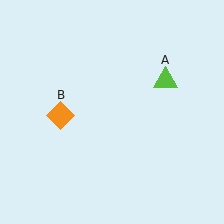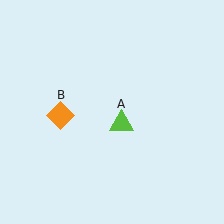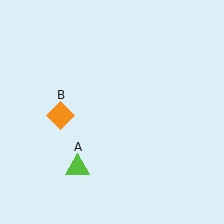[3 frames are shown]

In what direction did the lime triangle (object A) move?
The lime triangle (object A) moved down and to the left.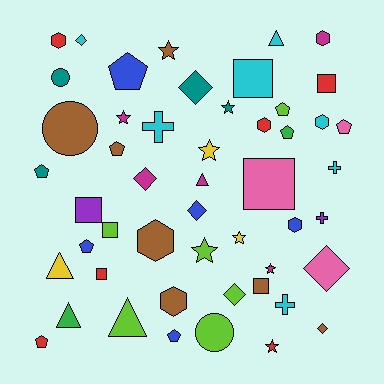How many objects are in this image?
There are 50 objects.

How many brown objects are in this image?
There are 7 brown objects.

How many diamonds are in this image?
There are 7 diamonds.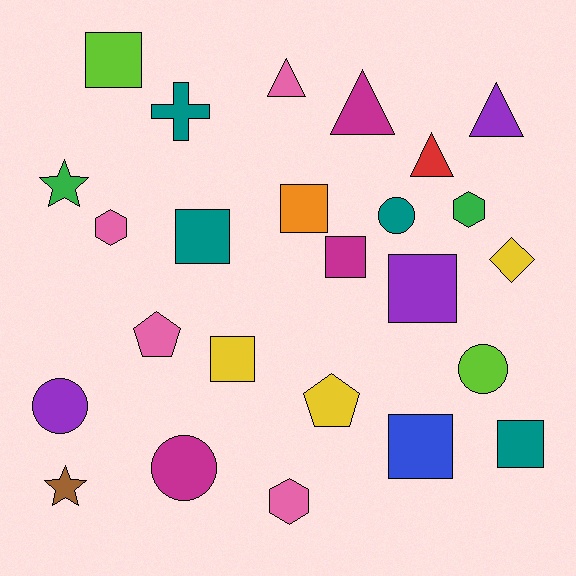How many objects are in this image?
There are 25 objects.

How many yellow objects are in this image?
There are 3 yellow objects.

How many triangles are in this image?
There are 4 triangles.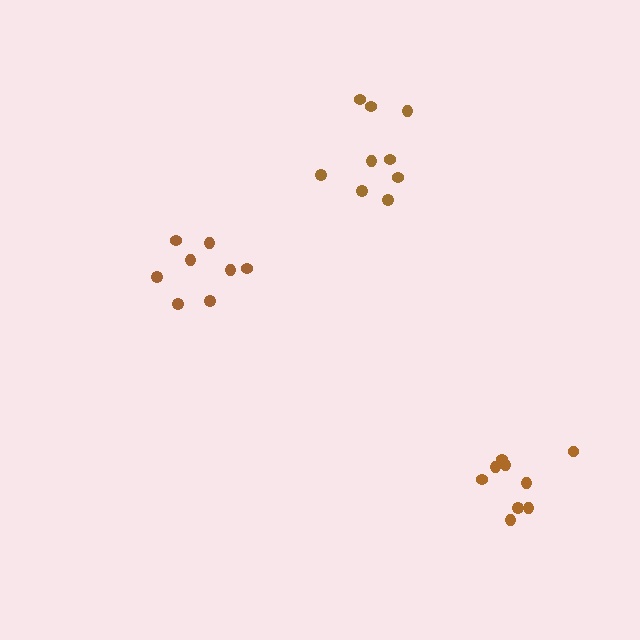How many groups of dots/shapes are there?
There are 3 groups.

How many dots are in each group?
Group 1: 9 dots, Group 2: 8 dots, Group 3: 9 dots (26 total).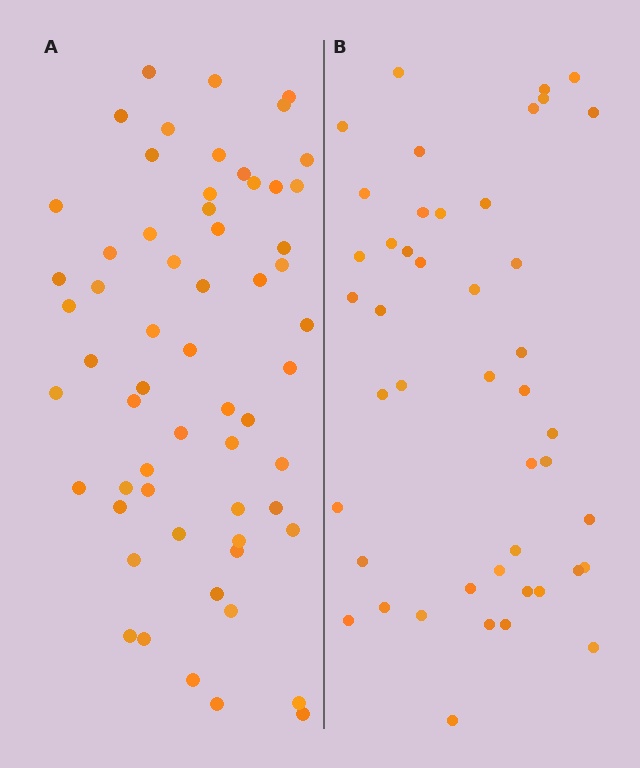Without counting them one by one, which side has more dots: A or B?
Region A (the left region) has more dots.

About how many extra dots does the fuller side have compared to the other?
Region A has approximately 15 more dots than region B.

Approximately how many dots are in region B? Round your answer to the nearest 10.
About 40 dots. (The exact count is 45, which rounds to 40.)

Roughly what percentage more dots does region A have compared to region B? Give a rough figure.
About 35% more.